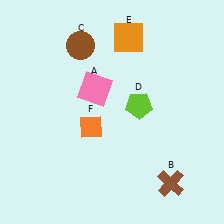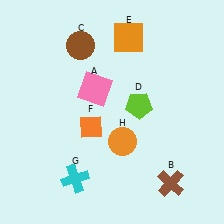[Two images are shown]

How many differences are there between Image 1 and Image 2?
There are 2 differences between the two images.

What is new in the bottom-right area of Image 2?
An orange circle (H) was added in the bottom-right area of Image 2.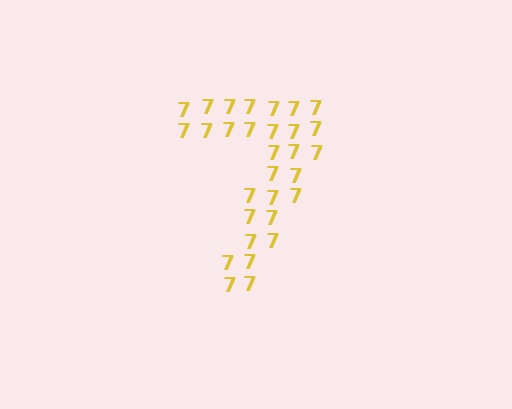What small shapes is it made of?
It is made of small digit 7's.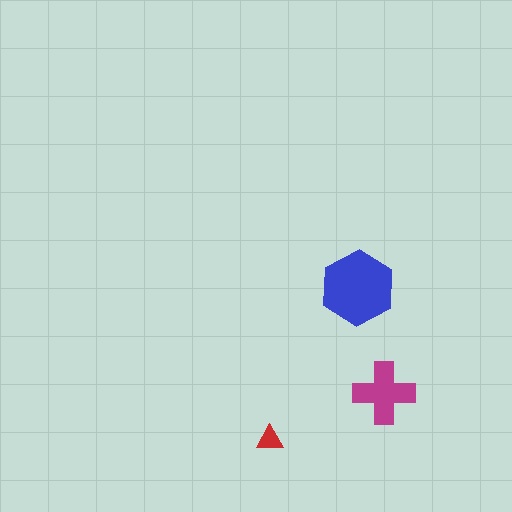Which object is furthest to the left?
The red triangle is leftmost.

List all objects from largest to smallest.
The blue hexagon, the magenta cross, the red triangle.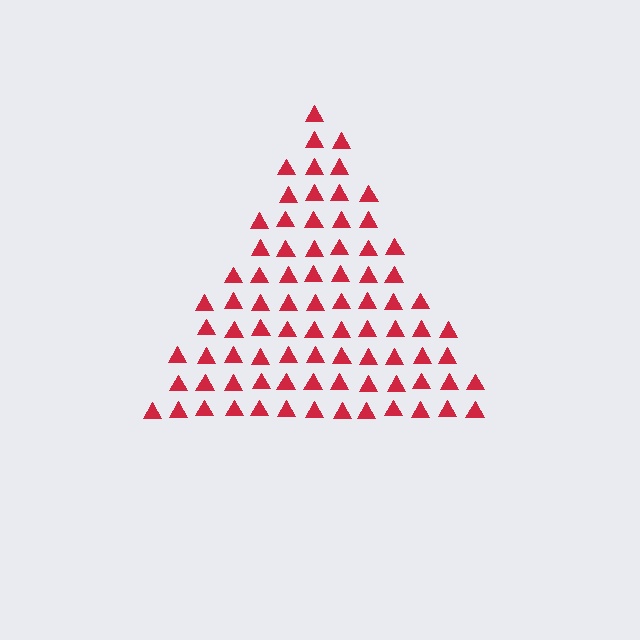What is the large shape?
The large shape is a triangle.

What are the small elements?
The small elements are triangles.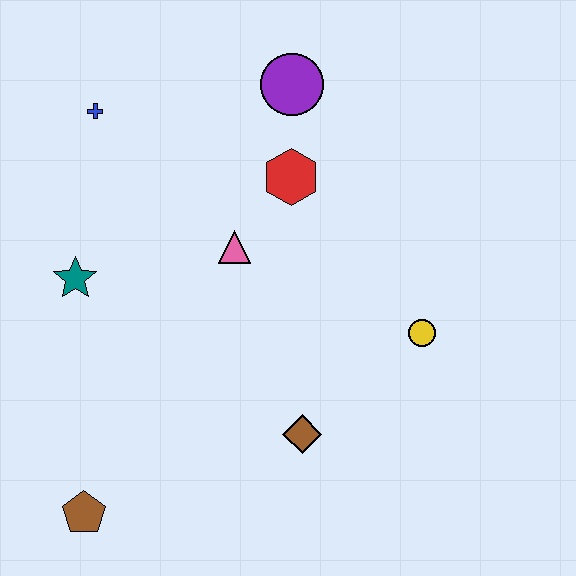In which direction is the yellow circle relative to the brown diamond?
The yellow circle is to the right of the brown diamond.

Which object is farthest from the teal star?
The yellow circle is farthest from the teal star.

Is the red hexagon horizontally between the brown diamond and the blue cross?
Yes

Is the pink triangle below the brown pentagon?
No